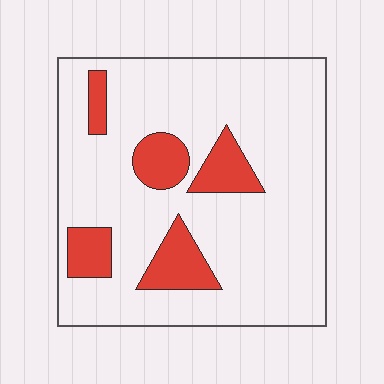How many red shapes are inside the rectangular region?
5.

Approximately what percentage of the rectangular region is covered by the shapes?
Approximately 15%.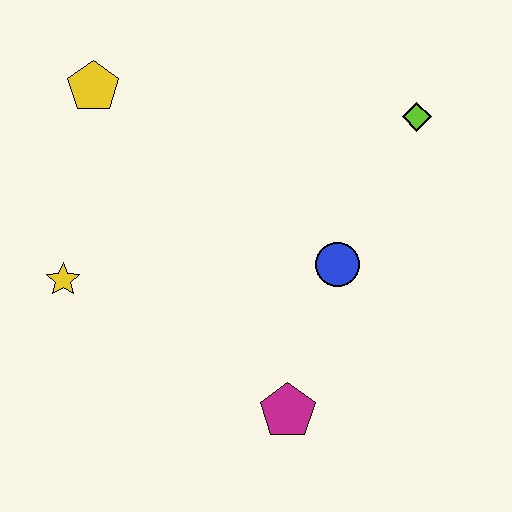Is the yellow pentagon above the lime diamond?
Yes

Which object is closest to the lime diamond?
The blue circle is closest to the lime diamond.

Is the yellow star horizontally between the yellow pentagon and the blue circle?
No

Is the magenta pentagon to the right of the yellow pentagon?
Yes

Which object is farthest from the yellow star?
The lime diamond is farthest from the yellow star.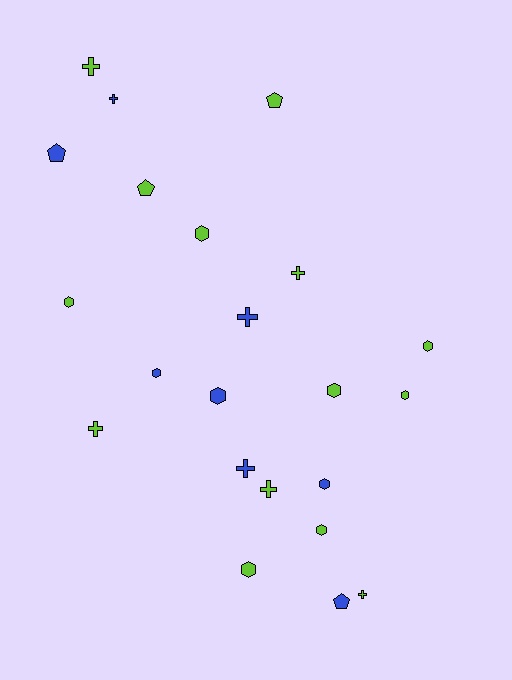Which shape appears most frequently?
Hexagon, with 10 objects.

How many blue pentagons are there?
There are 2 blue pentagons.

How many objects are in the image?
There are 22 objects.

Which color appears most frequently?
Lime, with 14 objects.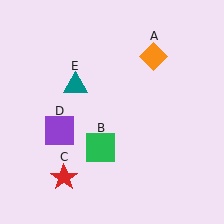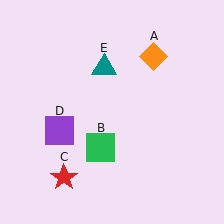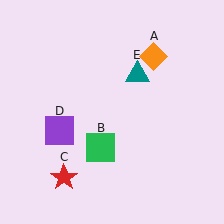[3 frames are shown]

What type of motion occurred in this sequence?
The teal triangle (object E) rotated clockwise around the center of the scene.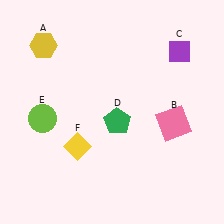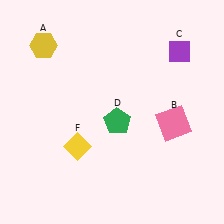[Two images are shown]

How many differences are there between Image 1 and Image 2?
There is 1 difference between the two images.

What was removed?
The lime circle (E) was removed in Image 2.